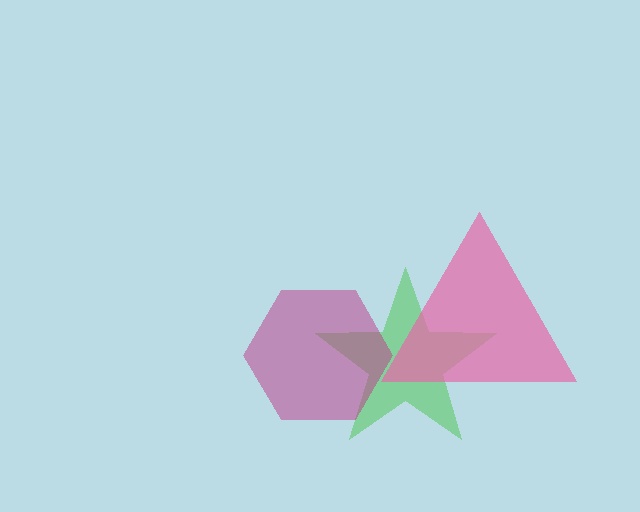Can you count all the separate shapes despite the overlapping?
Yes, there are 3 separate shapes.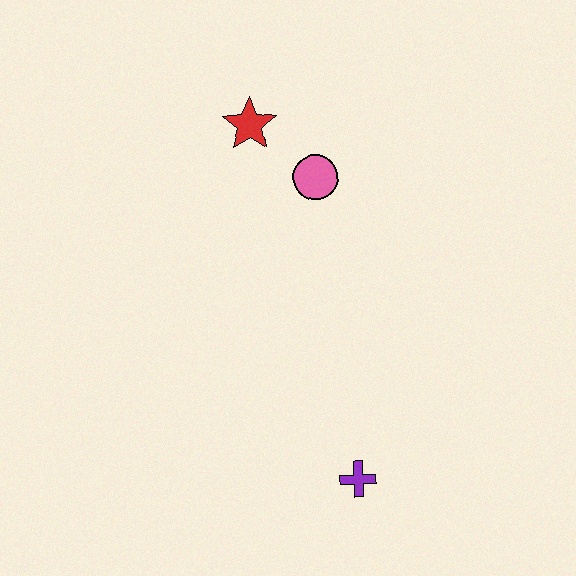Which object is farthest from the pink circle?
The purple cross is farthest from the pink circle.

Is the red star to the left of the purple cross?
Yes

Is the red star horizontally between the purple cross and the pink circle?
No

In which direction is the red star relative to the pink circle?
The red star is to the left of the pink circle.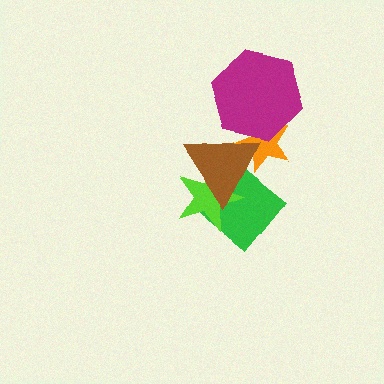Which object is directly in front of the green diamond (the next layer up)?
The lime star is directly in front of the green diamond.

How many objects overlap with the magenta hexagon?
2 objects overlap with the magenta hexagon.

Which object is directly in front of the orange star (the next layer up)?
The green diamond is directly in front of the orange star.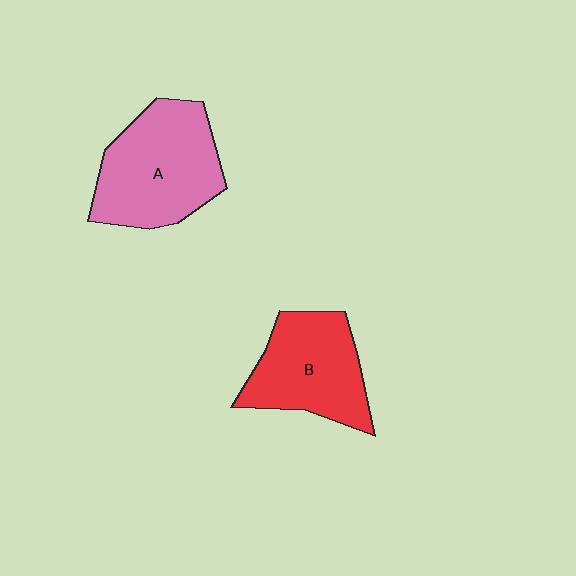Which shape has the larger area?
Shape A (pink).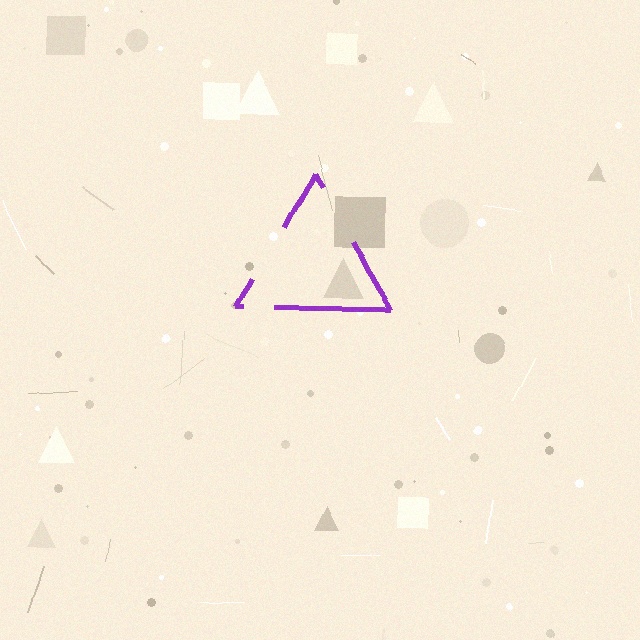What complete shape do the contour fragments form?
The contour fragments form a triangle.